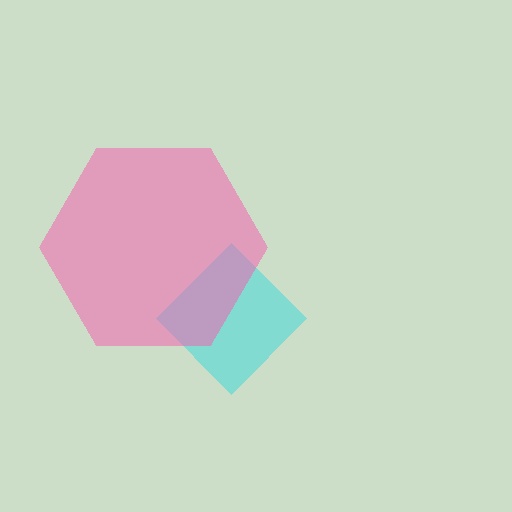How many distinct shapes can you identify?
There are 2 distinct shapes: a cyan diamond, a pink hexagon.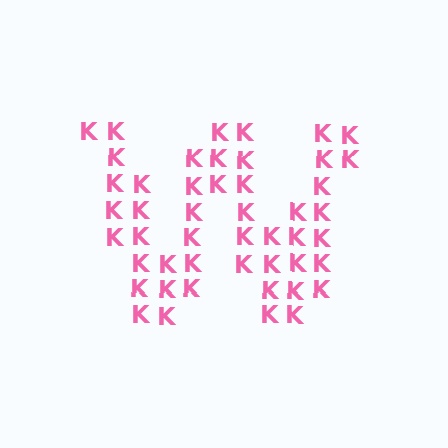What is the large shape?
The large shape is the letter W.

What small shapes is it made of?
It is made of small letter K's.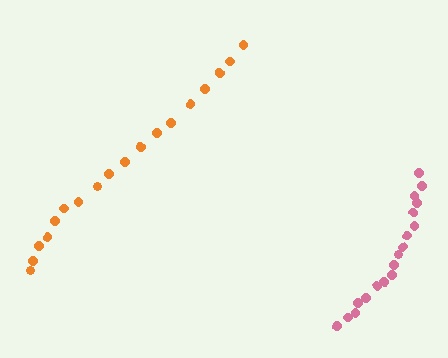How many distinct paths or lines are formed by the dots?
There are 2 distinct paths.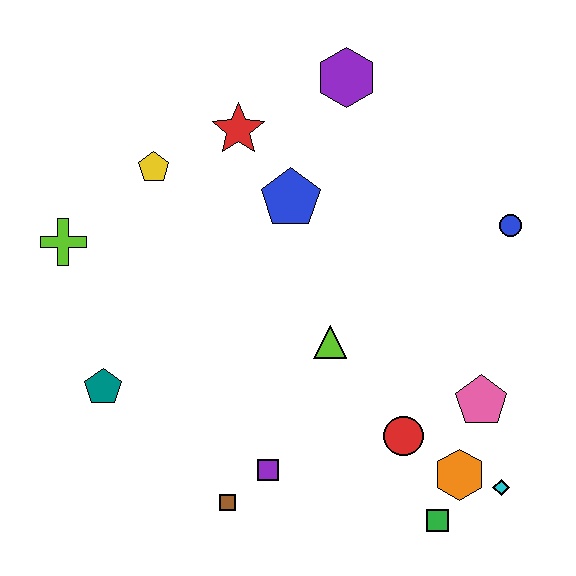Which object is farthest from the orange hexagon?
The lime cross is farthest from the orange hexagon.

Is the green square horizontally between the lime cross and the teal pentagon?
No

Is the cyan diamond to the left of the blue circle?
Yes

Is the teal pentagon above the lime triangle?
No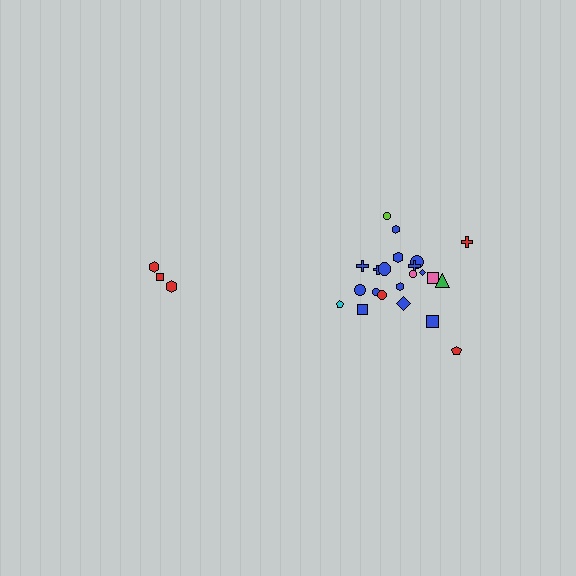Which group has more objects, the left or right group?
The right group.